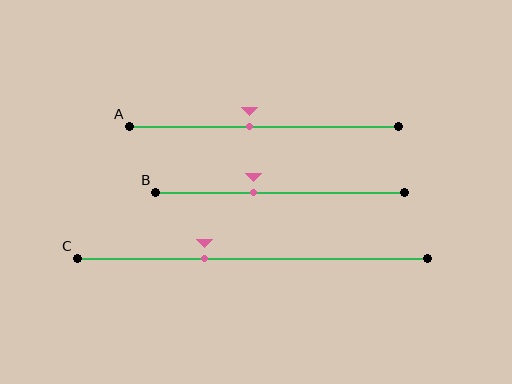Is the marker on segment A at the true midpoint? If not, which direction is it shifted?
No, the marker on segment A is shifted to the left by about 5% of the segment length.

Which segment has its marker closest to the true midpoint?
Segment A has its marker closest to the true midpoint.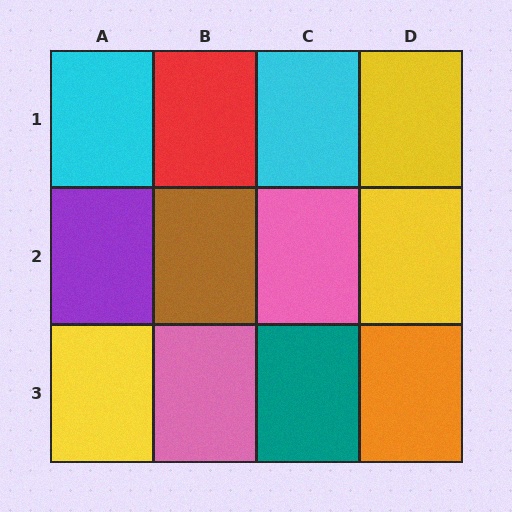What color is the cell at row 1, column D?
Yellow.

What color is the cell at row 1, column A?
Cyan.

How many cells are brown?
1 cell is brown.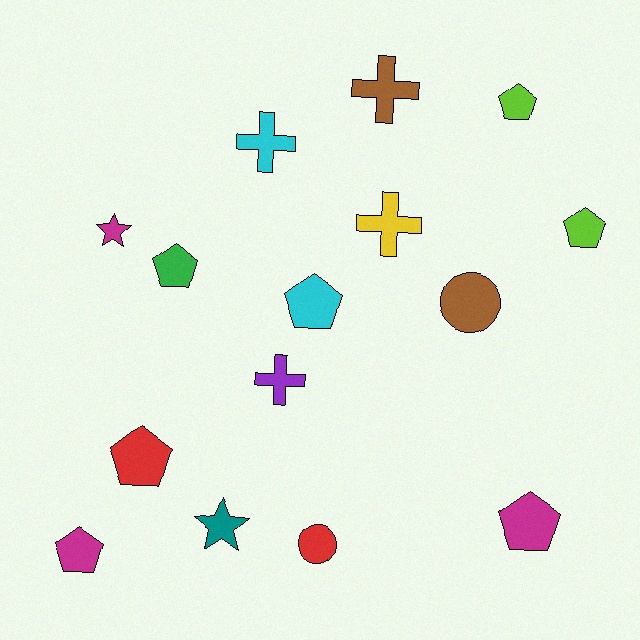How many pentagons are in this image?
There are 7 pentagons.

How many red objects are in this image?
There are 2 red objects.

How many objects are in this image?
There are 15 objects.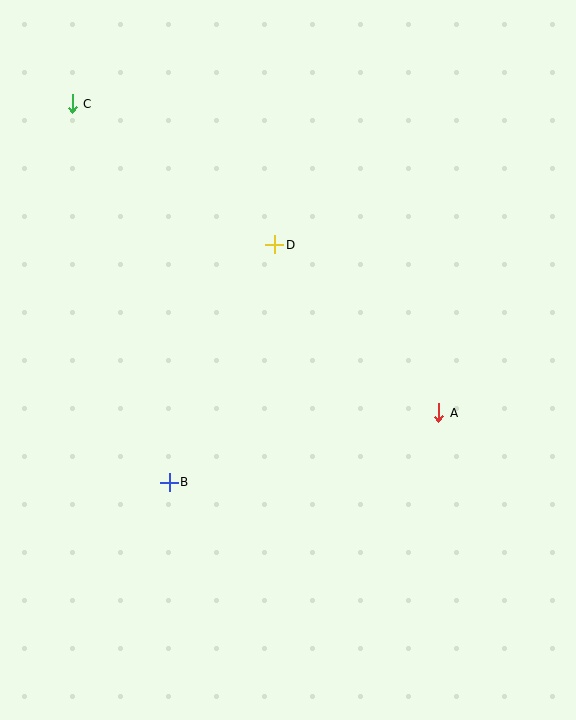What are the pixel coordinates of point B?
Point B is at (169, 482).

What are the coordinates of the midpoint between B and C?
The midpoint between B and C is at (121, 293).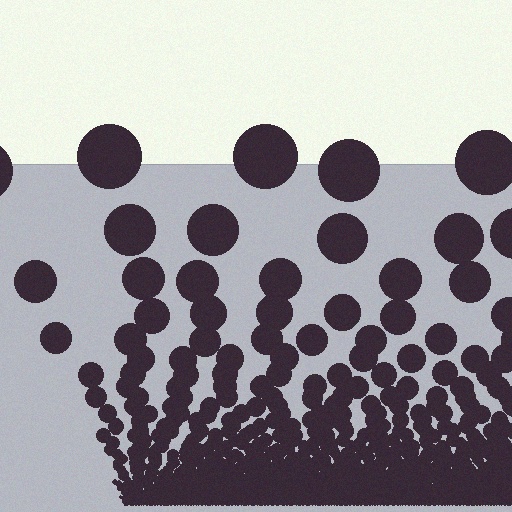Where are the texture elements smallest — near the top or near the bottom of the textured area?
Near the bottom.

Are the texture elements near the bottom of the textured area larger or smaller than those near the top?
Smaller. The gradient is inverted — elements near the bottom are smaller and denser.